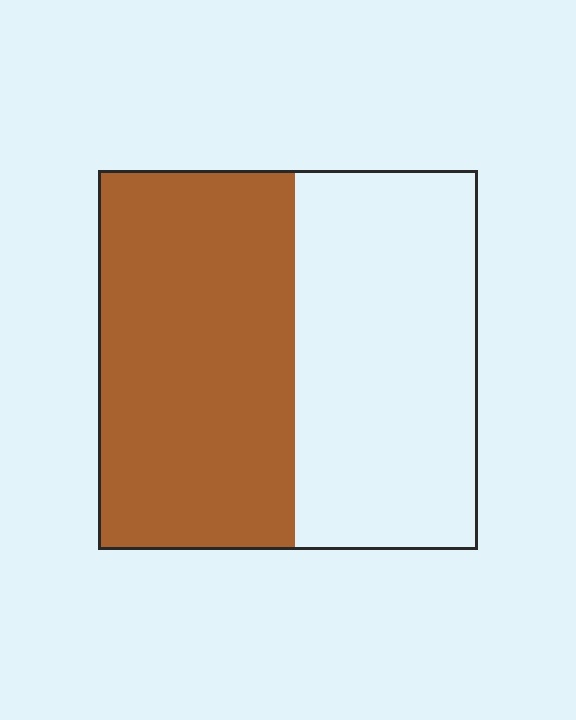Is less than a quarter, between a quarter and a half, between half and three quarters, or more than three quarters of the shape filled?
Between half and three quarters.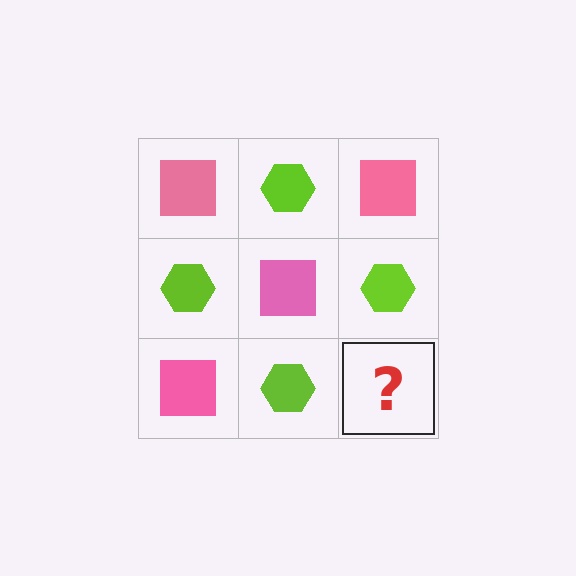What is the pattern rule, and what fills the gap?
The rule is that it alternates pink square and lime hexagon in a checkerboard pattern. The gap should be filled with a pink square.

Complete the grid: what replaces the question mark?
The question mark should be replaced with a pink square.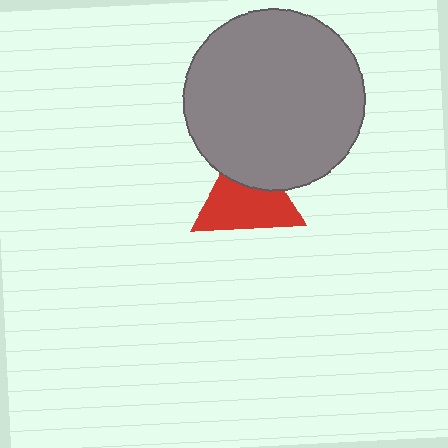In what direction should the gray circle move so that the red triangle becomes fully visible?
The gray circle should move up. That is the shortest direction to clear the overlap and leave the red triangle fully visible.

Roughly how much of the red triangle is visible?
Most of it is visible (roughly 67%).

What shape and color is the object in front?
The object in front is a gray circle.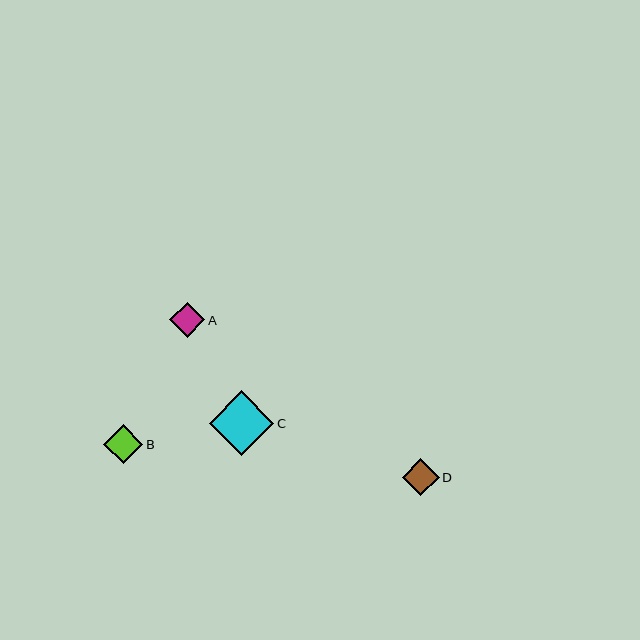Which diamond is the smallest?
Diamond A is the smallest with a size of approximately 35 pixels.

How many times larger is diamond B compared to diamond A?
Diamond B is approximately 1.1 times the size of diamond A.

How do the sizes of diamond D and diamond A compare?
Diamond D and diamond A are approximately the same size.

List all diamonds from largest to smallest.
From largest to smallest: C, B, D, A.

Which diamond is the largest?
Diamond C is the largest with a size of approximately 65 pixels.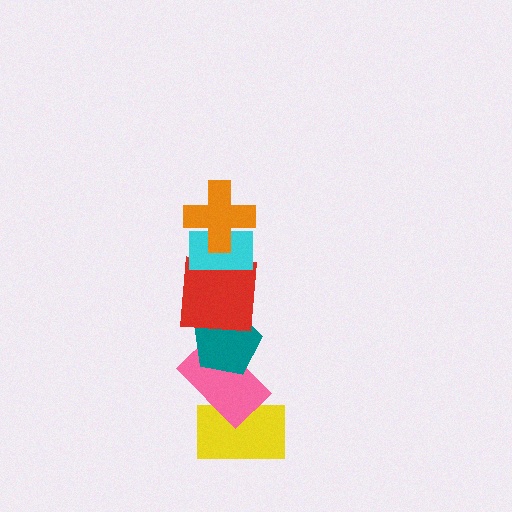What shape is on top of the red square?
The cyan rectangle is on top of the red square.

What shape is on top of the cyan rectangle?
The orange cross is on top of the cyan rectangle.